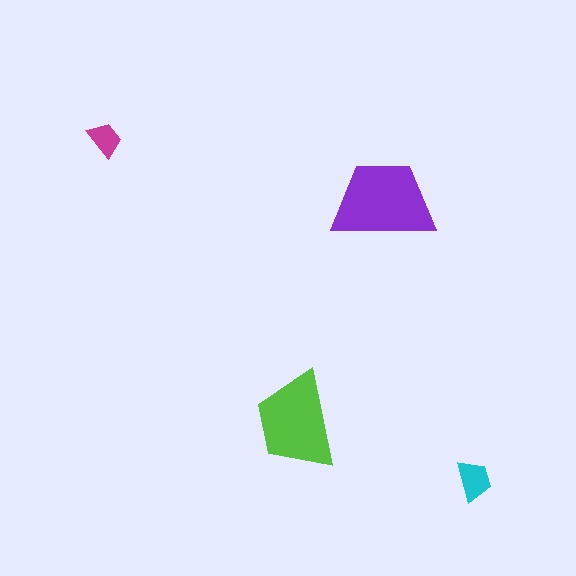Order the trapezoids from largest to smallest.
the purple one, the lime one, the cyan one, the magenta one.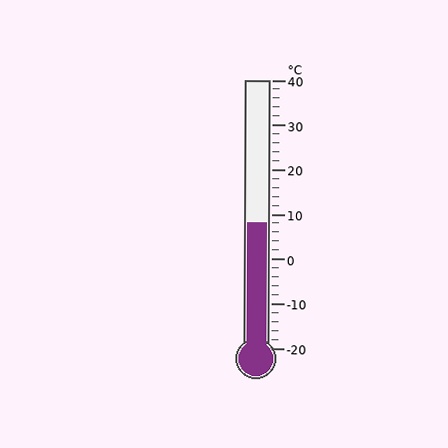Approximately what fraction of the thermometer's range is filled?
The thermometer is filled to approximately 45% of its range.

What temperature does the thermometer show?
The thermometer shows approximately 8°C.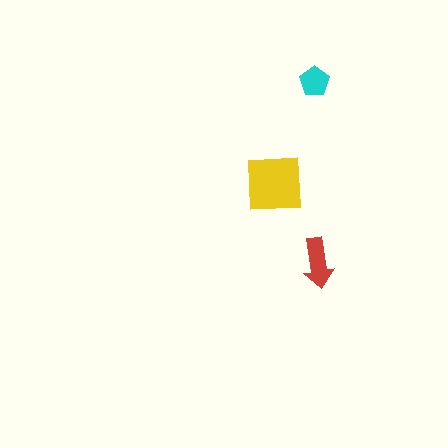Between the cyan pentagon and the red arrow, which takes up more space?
The red arrow.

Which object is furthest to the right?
The red arrow is rightmost.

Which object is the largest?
The yellow square.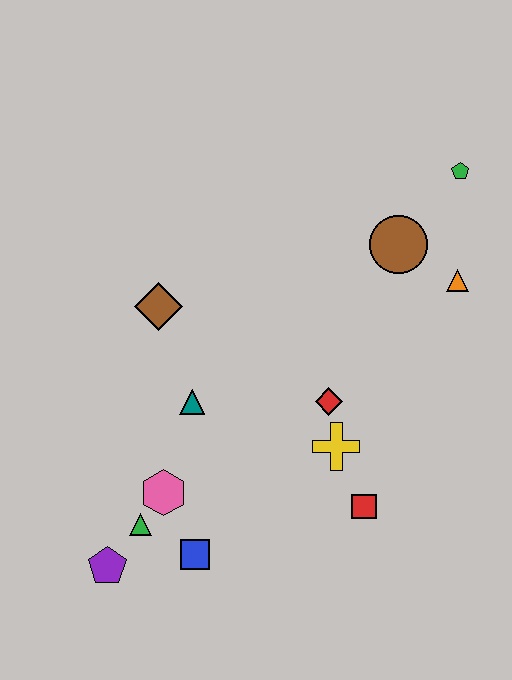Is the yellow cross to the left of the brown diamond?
No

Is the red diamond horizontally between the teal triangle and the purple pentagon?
No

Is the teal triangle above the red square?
Yes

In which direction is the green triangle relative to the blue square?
The green triangle is to the left of the blue square.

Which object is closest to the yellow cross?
The red diamond is closest to the yellow cross.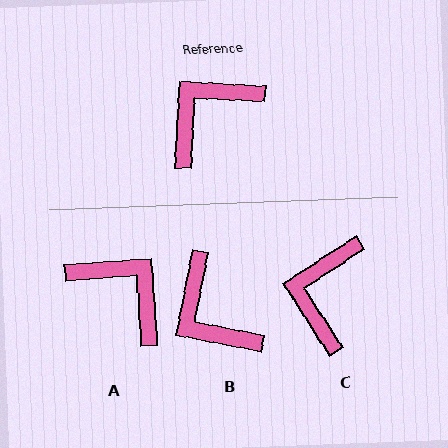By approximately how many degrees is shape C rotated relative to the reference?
Approximately 36 degrees counter-clockwise.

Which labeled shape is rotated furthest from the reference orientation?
A, about 83 degrees away.